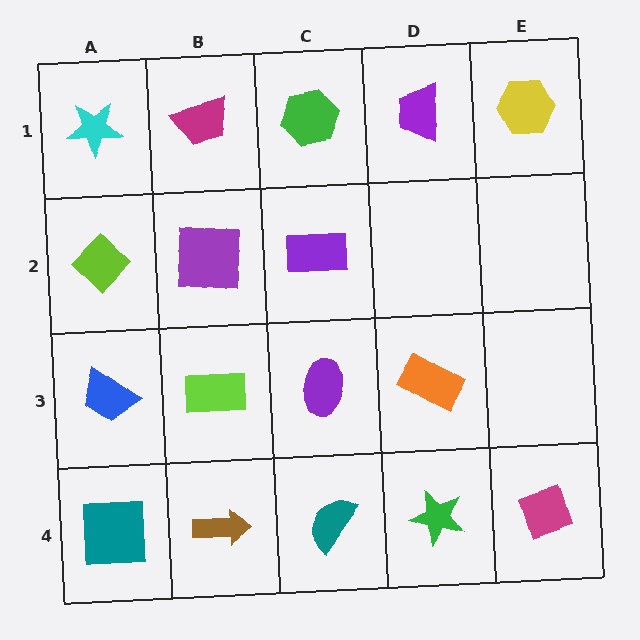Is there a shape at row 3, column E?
No, that cell is empty.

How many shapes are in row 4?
5 shapes.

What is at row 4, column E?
A magenta diamond.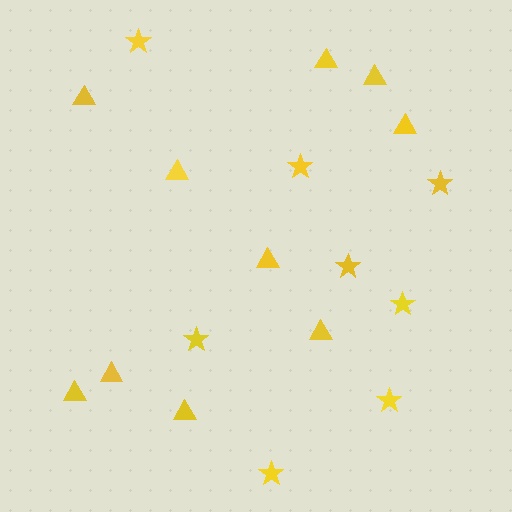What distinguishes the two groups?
There are 2 groups: one group of stars (8) and one group of triangles (10).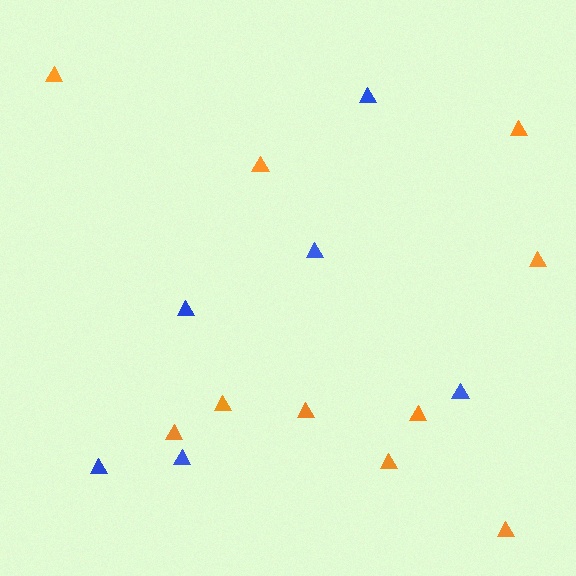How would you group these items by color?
There are 2 groups: one group of orange triangles (10) and one group of blue triangles (6).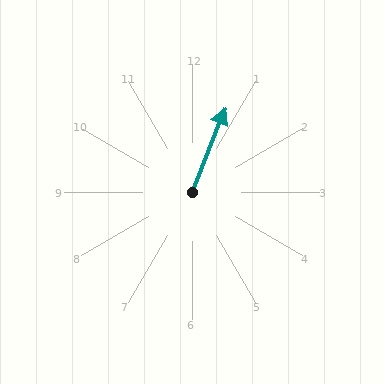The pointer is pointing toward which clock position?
Roughly 1 o'clock.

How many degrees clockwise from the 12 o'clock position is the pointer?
Approximately 22 degrees.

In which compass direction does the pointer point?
North.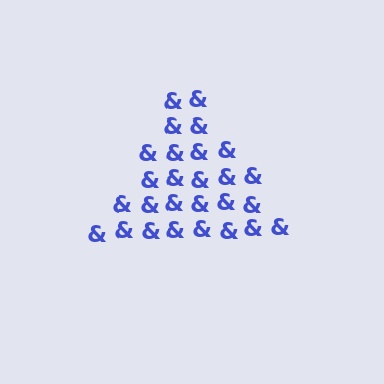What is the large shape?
The large shape is a triangle.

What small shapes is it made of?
It is made of small ampersands.